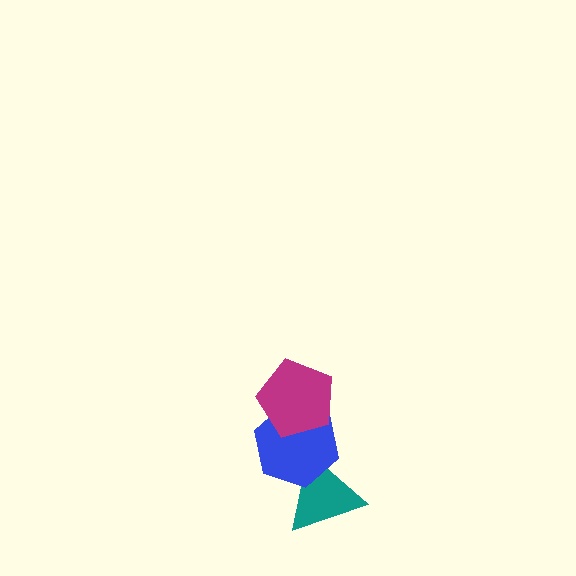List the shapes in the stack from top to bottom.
From top to bottom: the magenta pentagon, the blue hexagon, the teal triangle.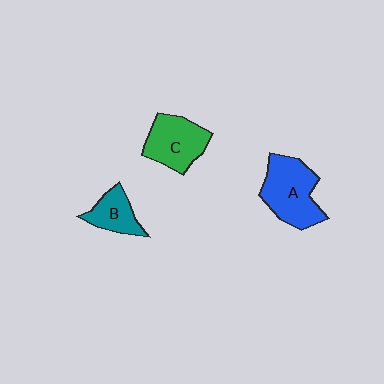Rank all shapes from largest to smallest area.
From largest to smallest: A (blue), C (green), B (teal).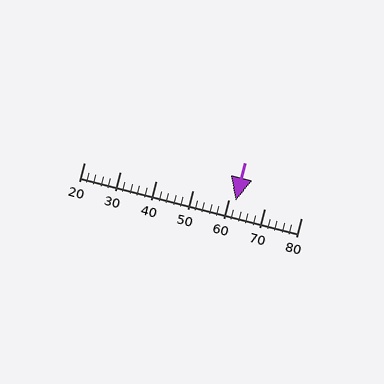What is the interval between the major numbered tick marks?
The major tick marks are spaced 10 units apart.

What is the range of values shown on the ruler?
The ruler shows values from 20 to 80.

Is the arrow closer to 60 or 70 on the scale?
The arrow is closer to 60.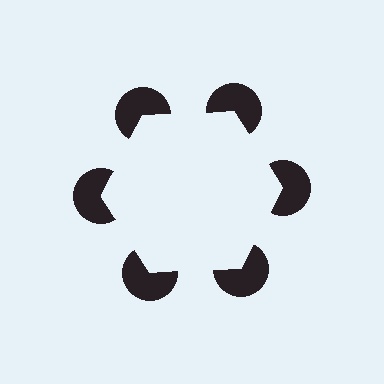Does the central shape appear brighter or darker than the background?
It typically appears slightly brighter than the background, even though no actual brightness change is drawn.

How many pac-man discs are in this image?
There are 6 — one at each vertex of the illusory hexagon.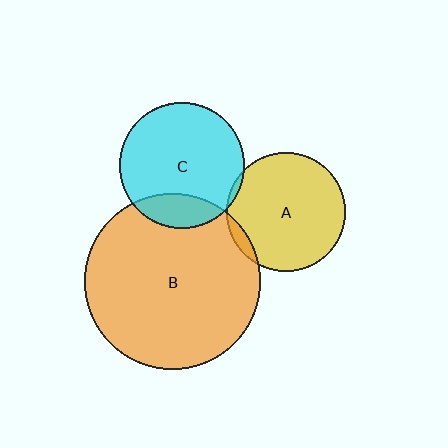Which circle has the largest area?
Circle B (orange).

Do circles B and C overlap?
Yes.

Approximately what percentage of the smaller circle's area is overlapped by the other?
Approximately 20%.